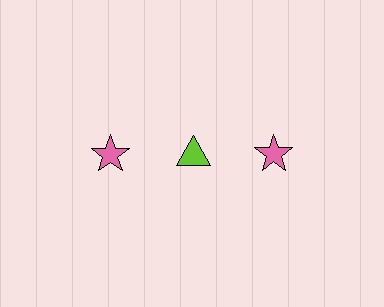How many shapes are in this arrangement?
There are 3 shapes arranged in a grid pattern.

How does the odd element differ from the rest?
It differs in both color (lime instead of pink) and shape (triangle instead of star).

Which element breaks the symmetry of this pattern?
The lime triangle in the top row, second from left column breaks the symmetry. All other shapes are pink stars.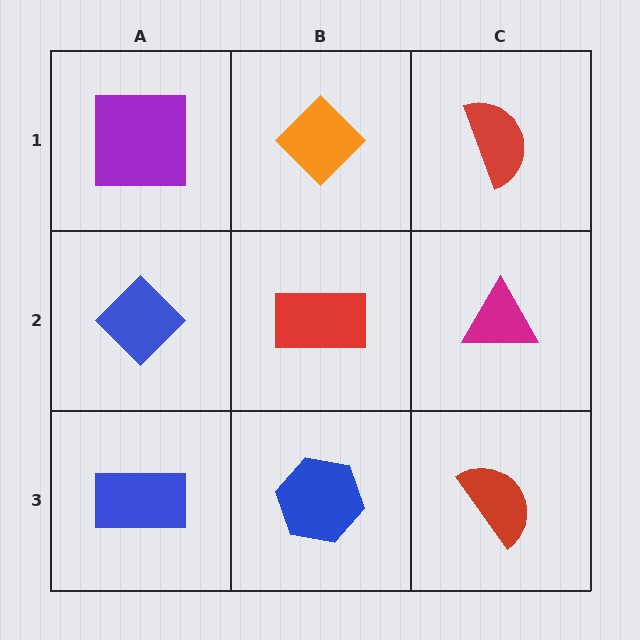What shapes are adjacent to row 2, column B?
An orange diamond (row 1, column B), a blue hexagon (row 3, column B), a blue diamond (row 2, column A), a magenta triangle (row 2, column C).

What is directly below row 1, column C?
A magenta triangle.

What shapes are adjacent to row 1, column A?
A blue diamond (row 2, column A), an orange diamond (row 1, column B).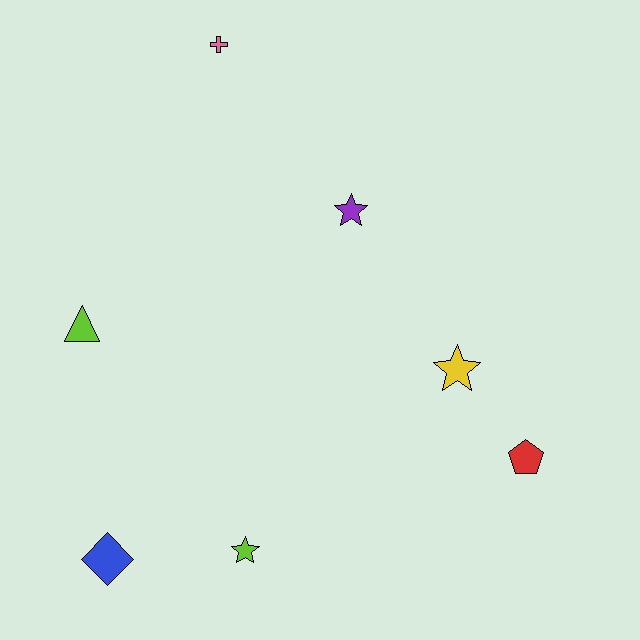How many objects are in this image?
There are 7 objects.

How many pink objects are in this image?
There is 1 pink object.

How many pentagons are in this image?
There is 1 pentagon.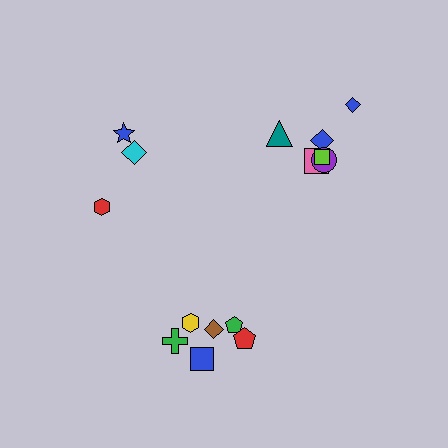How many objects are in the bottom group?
There are 6 objects.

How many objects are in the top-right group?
There are 6 objects.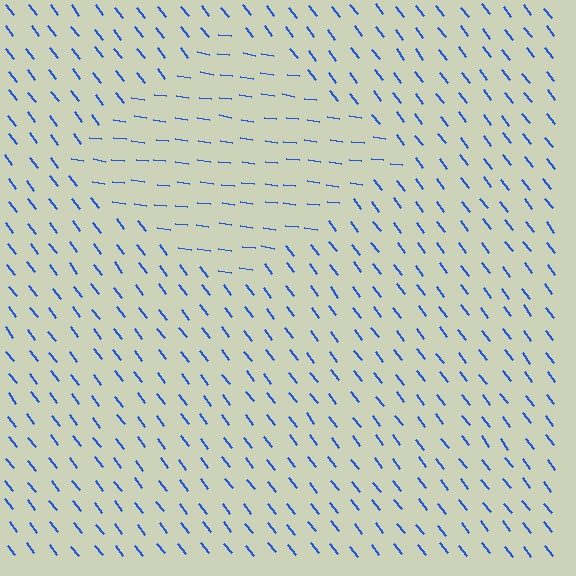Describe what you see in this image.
The image is filled with small blue line segments. A diamond region in the image has lines oriented differently from the surrounding lines, creating a visible texture boundary.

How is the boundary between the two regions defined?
The boundary is defined purely by a change in line orientation (approximately 45 degrees difference). All lines are the same color and thickness.